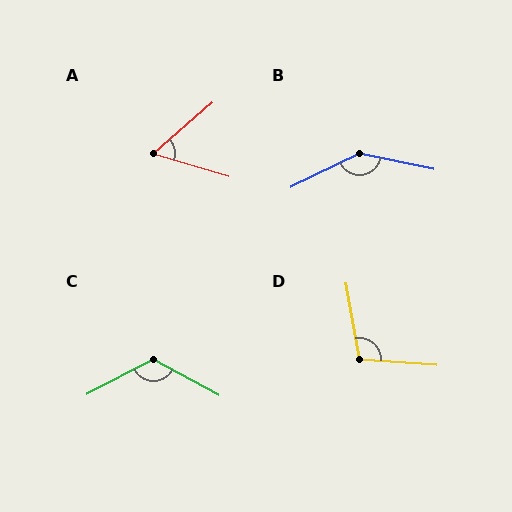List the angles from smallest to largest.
A (58°), D (104°), C (124°), B (142°).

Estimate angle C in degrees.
Approximately 124 degrees.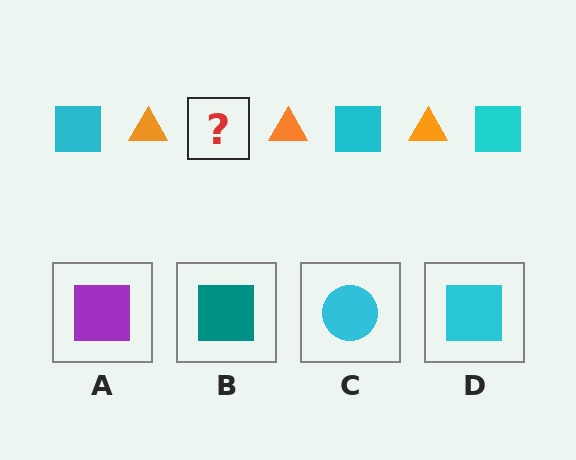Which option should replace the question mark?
Option D.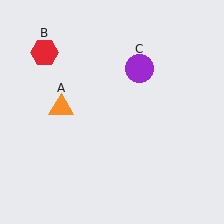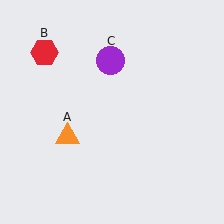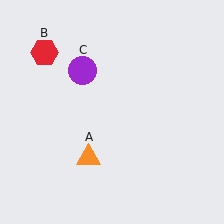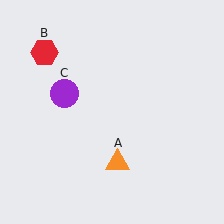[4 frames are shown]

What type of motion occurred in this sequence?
The orange triangle (object A), purple circle (object C) rotated counterclockwise around the center of the scene.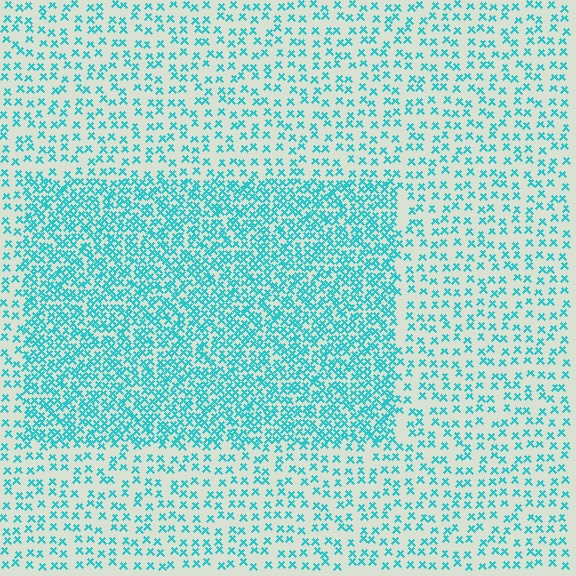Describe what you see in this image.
The image contains small cyan elements arranged at two different densities. A rectangle-shaped region is visible where the elements are more densely packed than the surrounding area.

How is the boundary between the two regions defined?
The boundary is defined by a change in element density (approximately 2.3x ratio). All elements are the same color, size, and shape.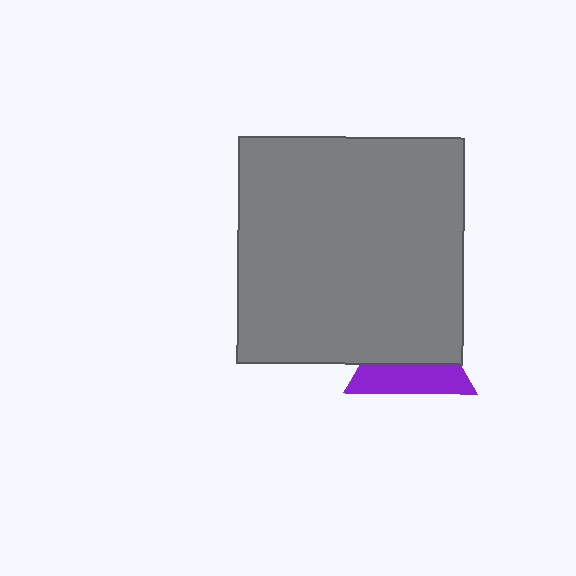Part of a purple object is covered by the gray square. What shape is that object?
It is a triangle.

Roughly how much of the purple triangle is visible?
A small part of it is visible (roughly 44%).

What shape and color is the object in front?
The object in front is a gray square.